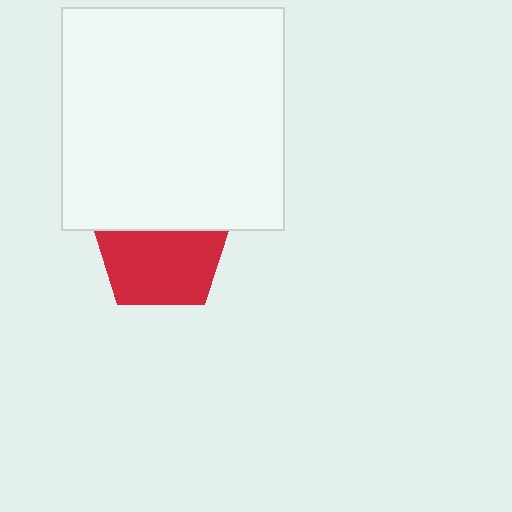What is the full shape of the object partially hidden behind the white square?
The partially hidden object is a red pentagon.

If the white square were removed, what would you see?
You would see the complete red pentagon.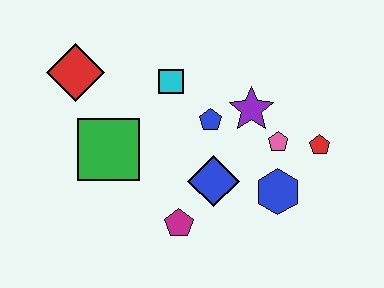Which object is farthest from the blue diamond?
The red diamond is farthest from the blue diamond.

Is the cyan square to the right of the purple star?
No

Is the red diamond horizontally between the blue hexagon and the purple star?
No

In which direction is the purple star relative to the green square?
The purple star is to the right of the green square.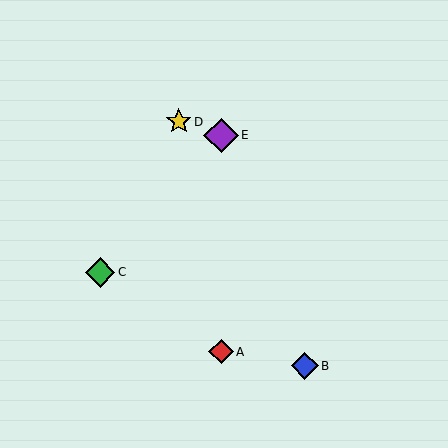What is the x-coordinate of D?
Object D is at x≈179.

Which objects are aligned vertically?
Objects A, E are aligned vertically.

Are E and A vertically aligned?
Yes, both are at x≈221.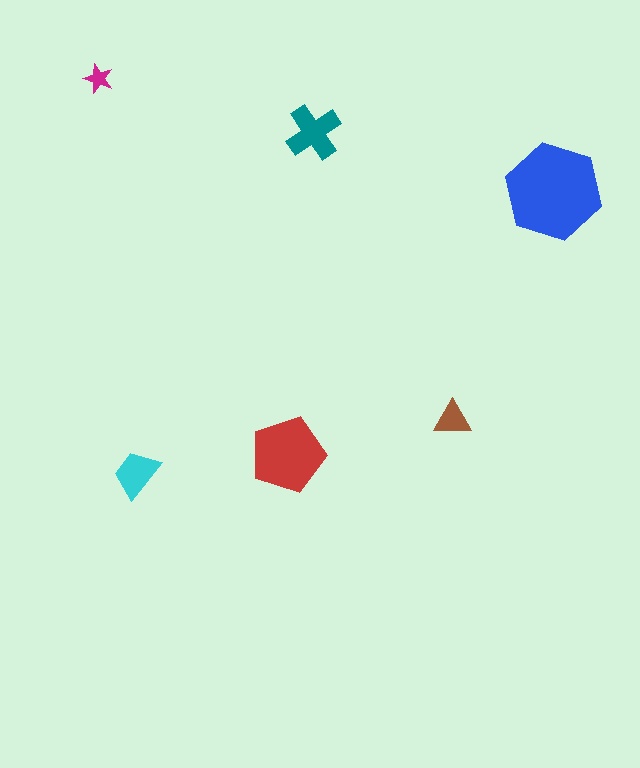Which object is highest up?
The magenta star is topmost.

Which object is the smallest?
The magenta star.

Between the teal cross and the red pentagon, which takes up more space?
The red pentagon.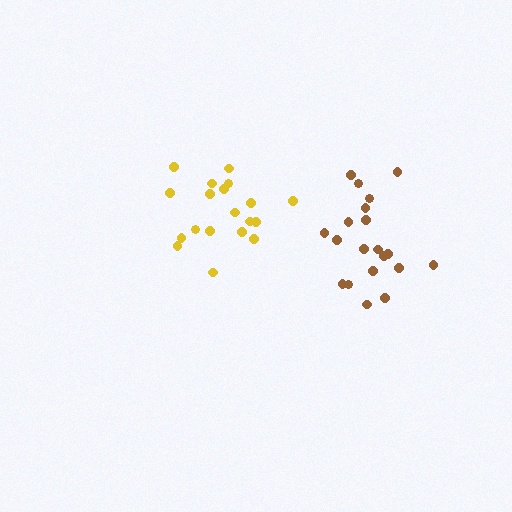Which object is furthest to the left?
The yellow cluster is leftmost.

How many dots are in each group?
Group 1: 19 dots, Group 2: 20 dots (39 total).